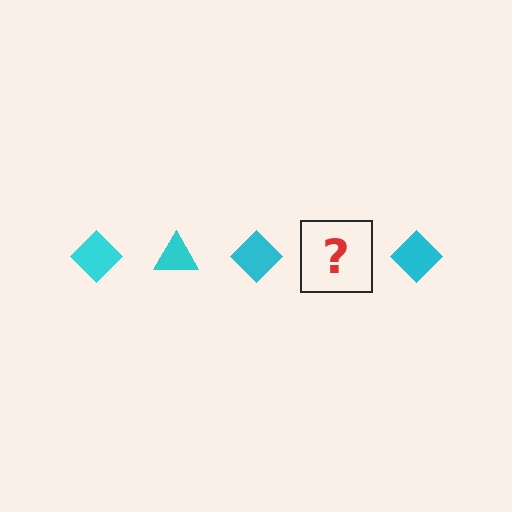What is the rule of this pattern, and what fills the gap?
The rule is that the pattern cycles through diamond, triangle shapes in cyan. The gap should be filled with a cyan triangle.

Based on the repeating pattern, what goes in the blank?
The blank should be a cyan triangle.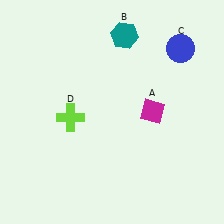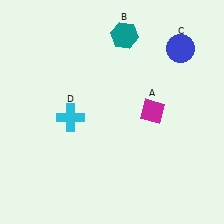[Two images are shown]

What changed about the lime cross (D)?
In Image 1, D is lime. In Image 2, it changed to cyan.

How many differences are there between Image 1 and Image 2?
There is 1 difference between the two images.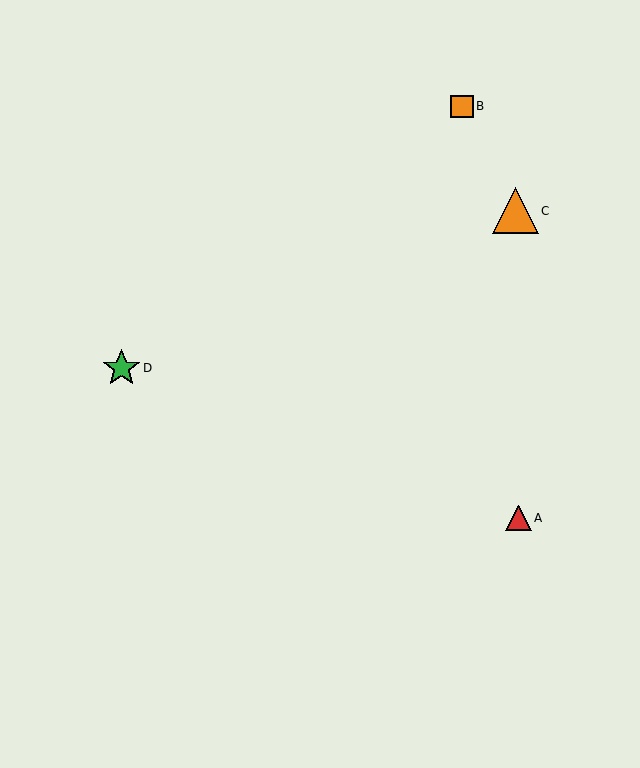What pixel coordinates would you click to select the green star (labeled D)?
Click at (122, 368) to select the green star D.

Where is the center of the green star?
The center of the green star is at (122, 368).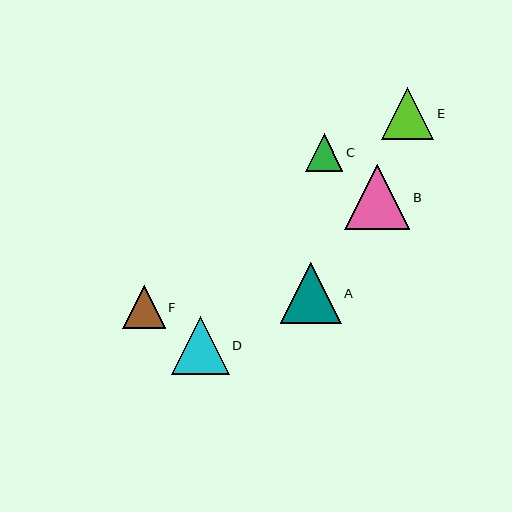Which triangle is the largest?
Triangle B is the largest with a size of approximately 65 pixels.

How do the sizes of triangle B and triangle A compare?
Triangle B and triangle A are approximately the same size.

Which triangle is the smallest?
Triangle C is the smallest with a size of approximately 37 pixels.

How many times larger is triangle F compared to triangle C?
Triangle F is approximately 1.1 times the size of triangle C.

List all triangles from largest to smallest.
From largest to smallest: B, A, D, E, F, C.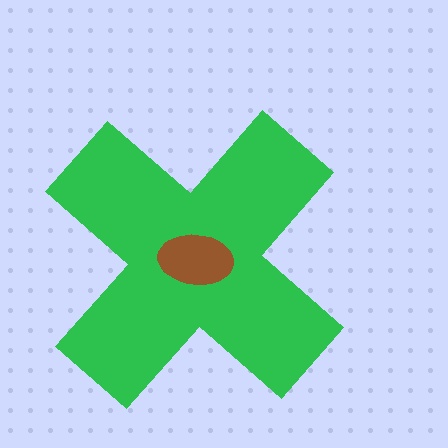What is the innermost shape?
The brown ellipse.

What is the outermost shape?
The green cross.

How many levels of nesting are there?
2.